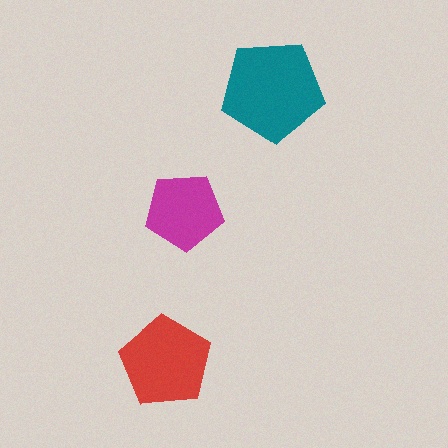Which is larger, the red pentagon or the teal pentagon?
The teal one.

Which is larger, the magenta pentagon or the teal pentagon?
The teal one.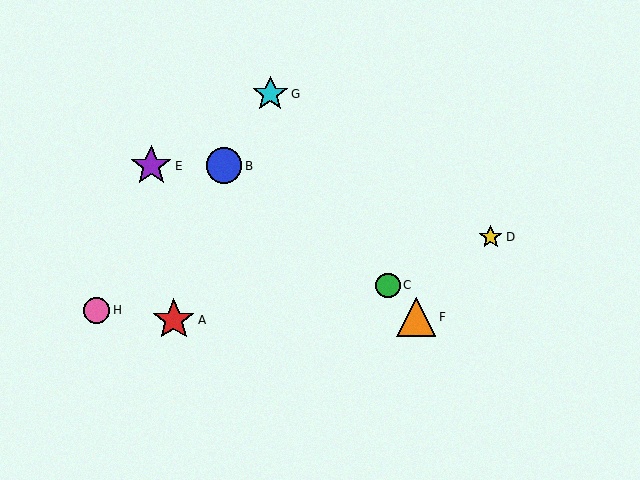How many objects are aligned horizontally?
2 objects (B, E) are aligned horizontally.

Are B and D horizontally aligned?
No, B is at y≈166 and D is at y≈237.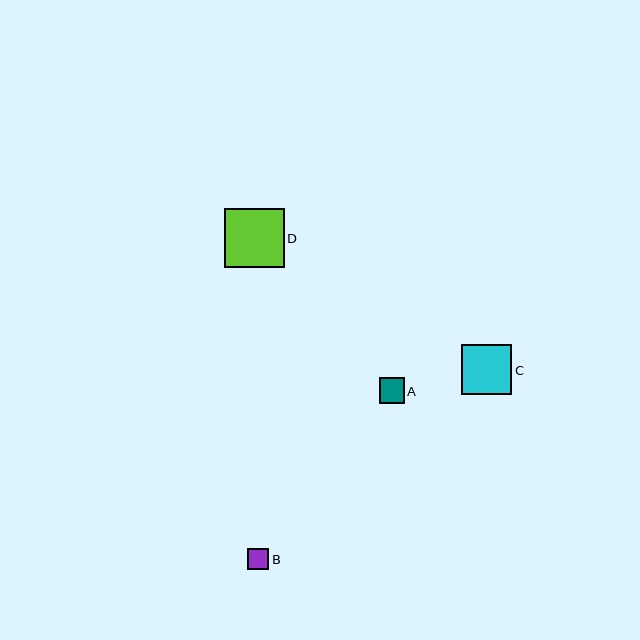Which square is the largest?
Square D is the largest with a size of approximately 60 pixels.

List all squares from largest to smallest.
From largest to smallest: D, C, A, B.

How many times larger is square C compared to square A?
Square C is approximately 2.0 times the size of square A.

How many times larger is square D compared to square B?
Square D is approximately 2.8 times the size of square B.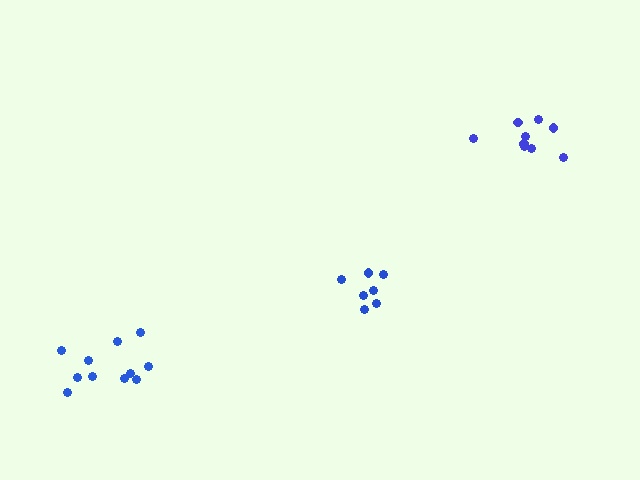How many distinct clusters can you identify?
There are 3 distinct clusters.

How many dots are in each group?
Group 1: 7 dots, Group 2: 11 dots, Group 3: 9 dots (27 total).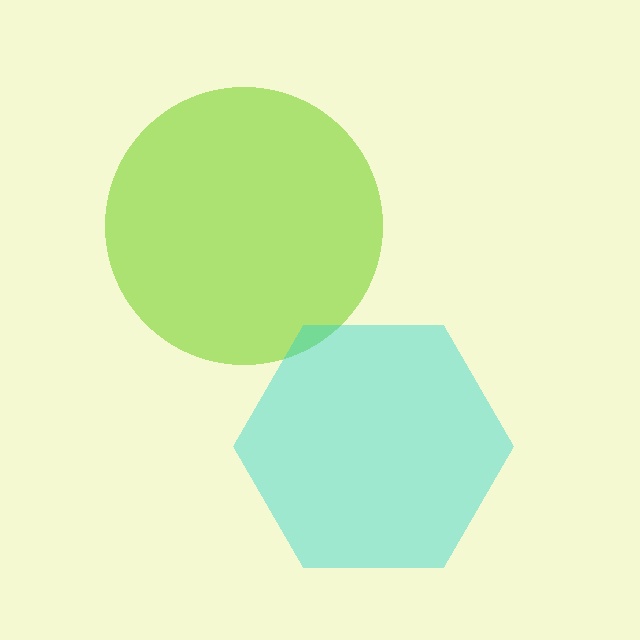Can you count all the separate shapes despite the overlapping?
Yes, there are 2 separate shapes.